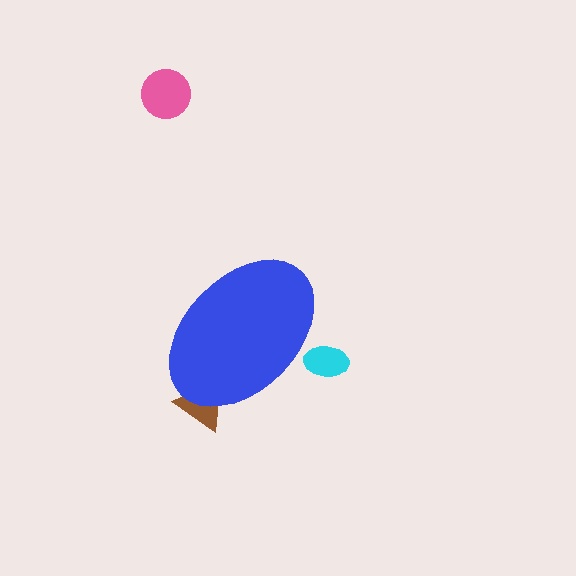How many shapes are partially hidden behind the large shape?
2 shapes are partially hidden.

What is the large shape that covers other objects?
A blue ellipse.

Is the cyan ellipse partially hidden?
Yes, the cyan ellipse is partially hidden behind the blue ellipse.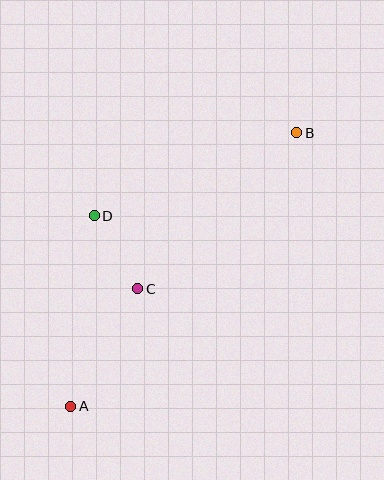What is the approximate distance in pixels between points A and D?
The distance between A and D is approximately 192 pixels.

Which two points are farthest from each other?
Points A and B are farthest from each other.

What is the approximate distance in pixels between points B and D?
The distance between B and D is approximately 219 pixels.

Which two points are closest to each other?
Points C and D are closest to each other.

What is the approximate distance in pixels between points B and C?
The distance between B and C is approximately 223 pixels.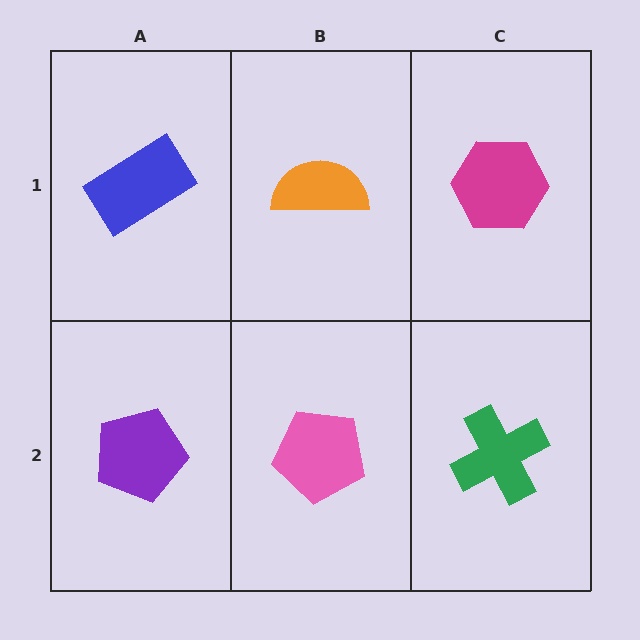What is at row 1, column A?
A blue rectangle.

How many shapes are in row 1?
3 shapes.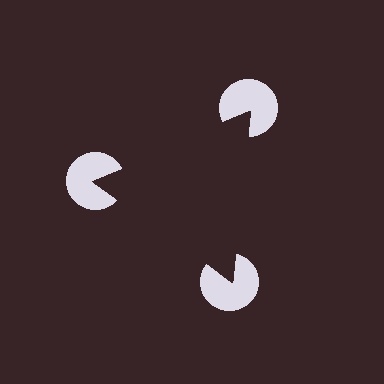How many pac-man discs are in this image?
There are 3 — one at each vertex of the illusory triangle.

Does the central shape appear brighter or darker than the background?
It typically appears slightly darker than the background, even though no actual brightness change is drawn.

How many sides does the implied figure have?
3 sides.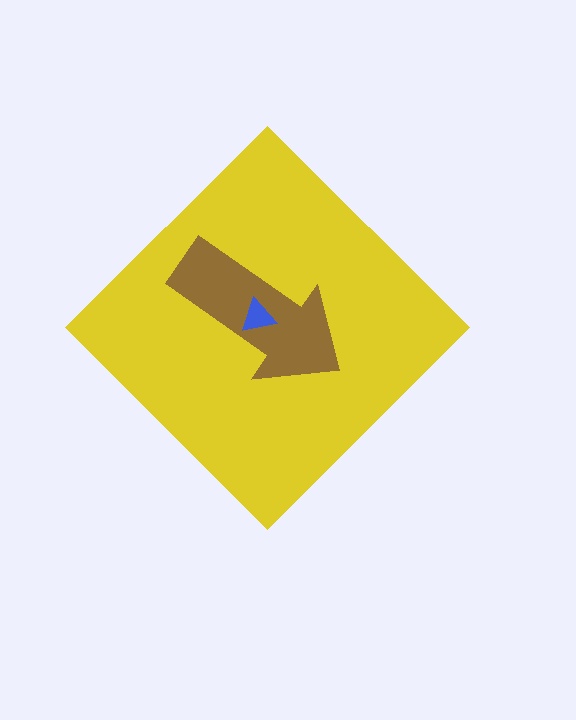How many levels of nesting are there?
3.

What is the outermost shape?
The yellow diamond.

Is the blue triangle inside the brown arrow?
Yes.